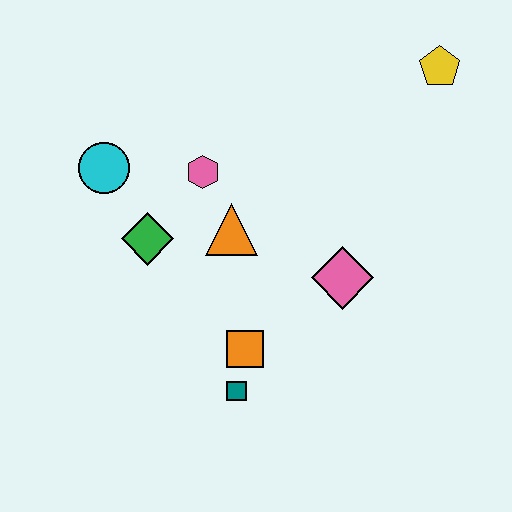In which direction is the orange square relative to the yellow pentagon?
The orange square is below the yellow pentagon.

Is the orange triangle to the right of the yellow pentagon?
No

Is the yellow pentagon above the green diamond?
Yes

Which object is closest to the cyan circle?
The green diamond is closest to the cyan circle.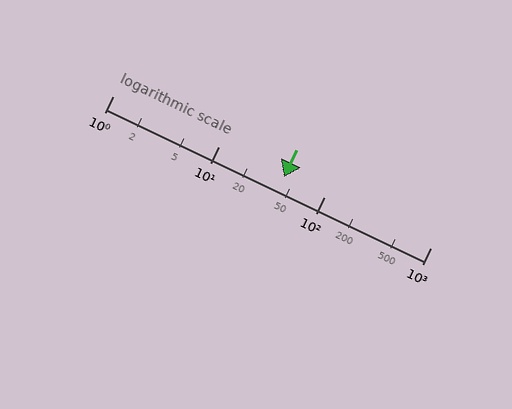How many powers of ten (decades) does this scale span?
The scale spans 3 decades, from 1 to 1000.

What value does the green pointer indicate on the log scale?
The pointer indicates approximately 41.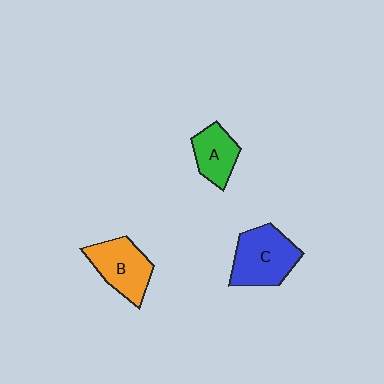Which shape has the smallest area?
Shape A (green).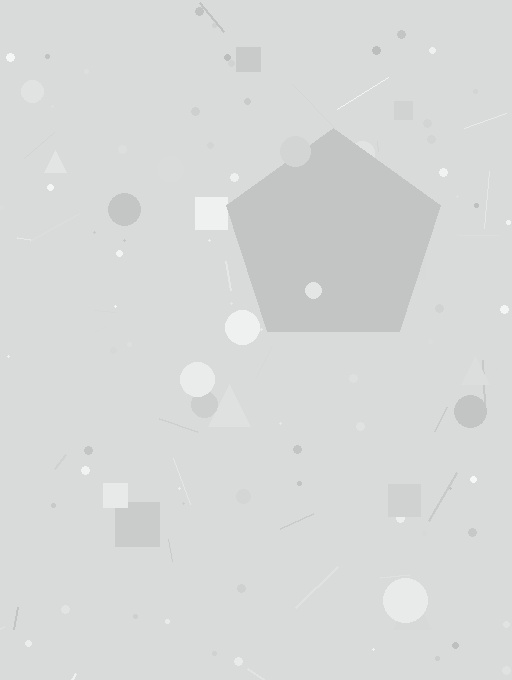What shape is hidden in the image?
A pentagon is hidden in the image.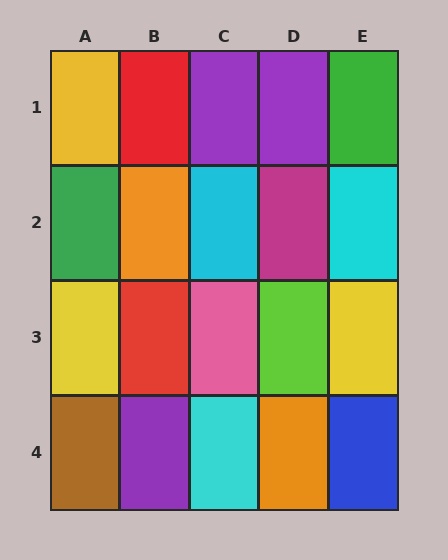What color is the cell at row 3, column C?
Pink.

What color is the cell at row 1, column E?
Green.